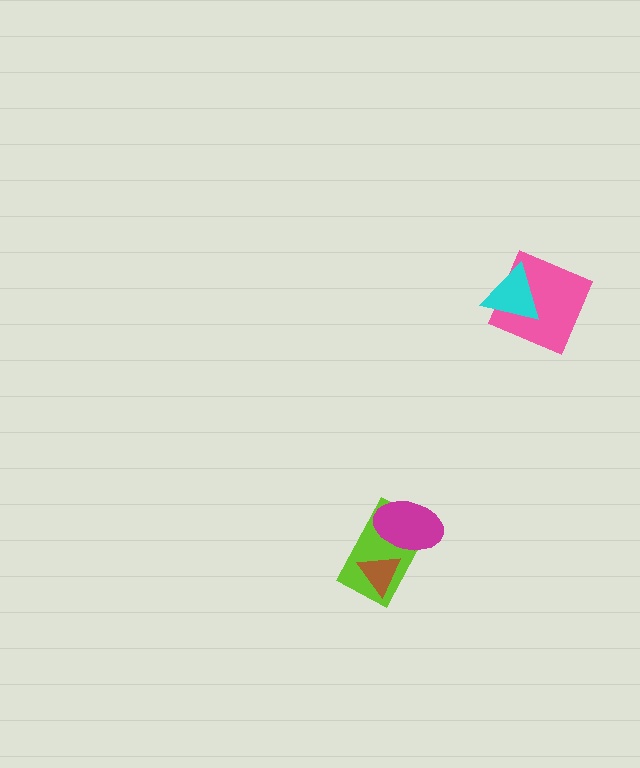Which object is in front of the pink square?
The cyan triangle is in front of the pink square.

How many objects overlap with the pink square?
1 object overlaps with the pink square.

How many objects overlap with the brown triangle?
1 object overlaps with the brown triangle.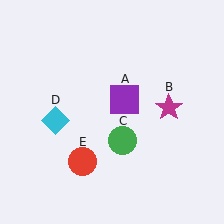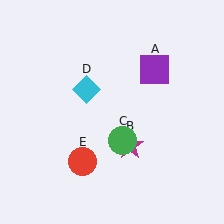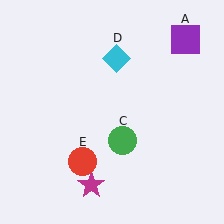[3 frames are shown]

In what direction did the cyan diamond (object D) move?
The cyan diamond (object D) moved up and to the right.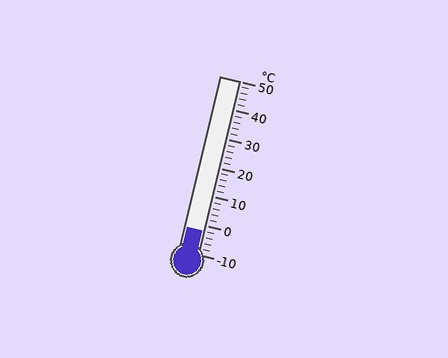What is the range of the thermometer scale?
The thermometer scale ranges from -10°C to 50°C.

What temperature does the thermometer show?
The thermometer shows approximately -2°C.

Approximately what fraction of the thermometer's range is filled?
The thermometer is filled to approximately 15% of its range.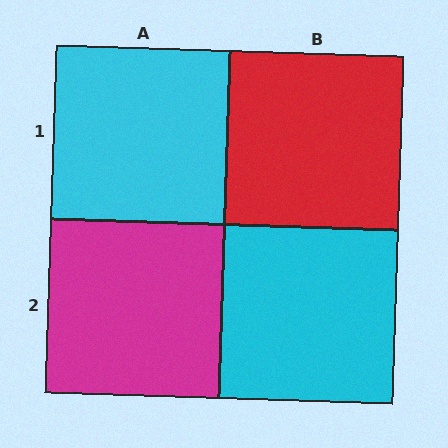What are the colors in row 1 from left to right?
Cyan, red.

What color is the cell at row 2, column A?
Magenta.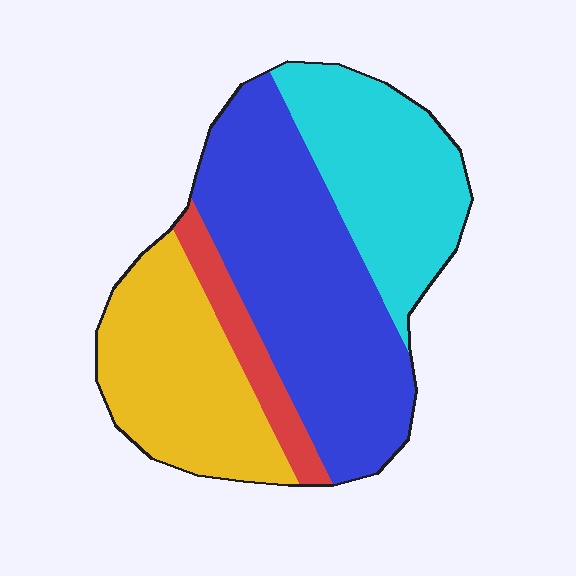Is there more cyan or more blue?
Blue.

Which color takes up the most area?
Blue, at roughly 40%.